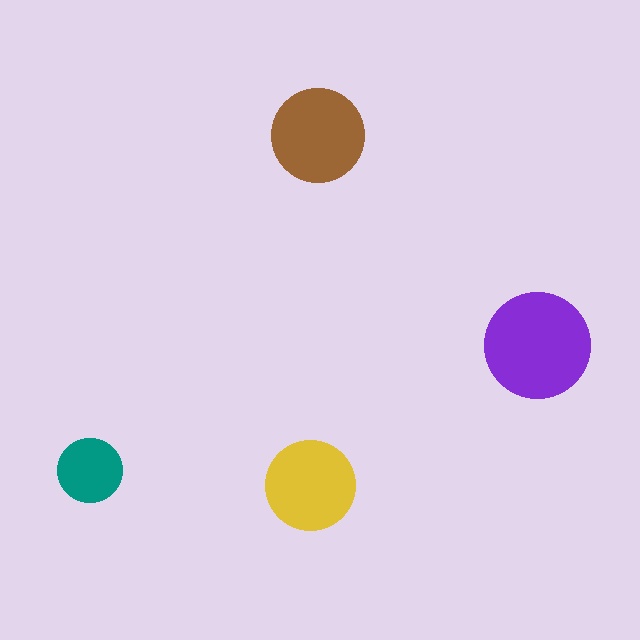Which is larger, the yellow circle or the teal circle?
The yellow one.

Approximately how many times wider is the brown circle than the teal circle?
About 1.5 times wider.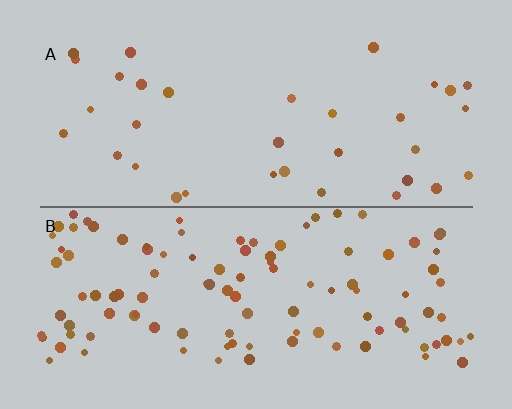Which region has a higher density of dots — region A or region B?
B (the bottom).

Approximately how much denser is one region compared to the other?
Approximately 3.1× — region B over region A.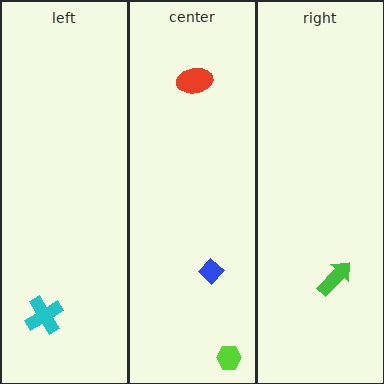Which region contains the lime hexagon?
The center region.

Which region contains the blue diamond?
The center region.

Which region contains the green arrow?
The right region.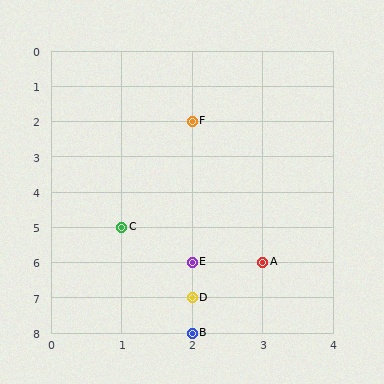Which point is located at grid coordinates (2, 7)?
Point D is at (2, 7).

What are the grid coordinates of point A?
Point A is at grid coordinates (3, 6).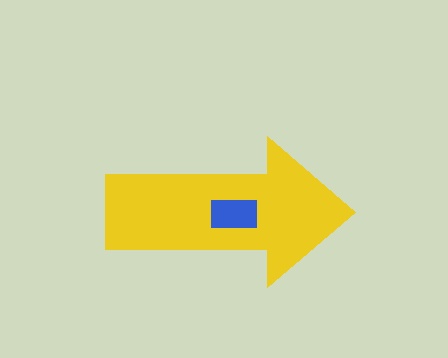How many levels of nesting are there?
2.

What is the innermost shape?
The blue rectangle.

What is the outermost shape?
The yellow arrow.